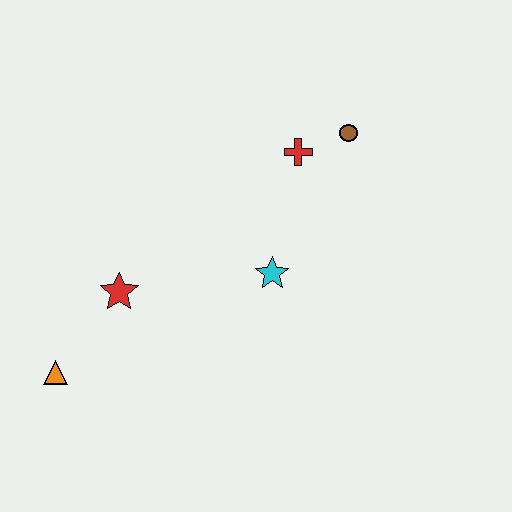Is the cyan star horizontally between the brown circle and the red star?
Yes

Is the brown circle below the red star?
No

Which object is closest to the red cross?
The brown circle is closest to the red cross.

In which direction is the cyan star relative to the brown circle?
The cyan star is below the brown circle.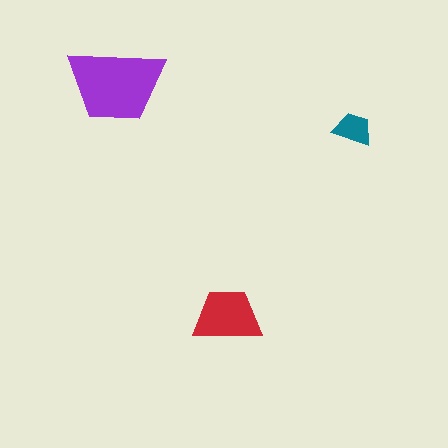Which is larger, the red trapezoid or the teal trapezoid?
The red one.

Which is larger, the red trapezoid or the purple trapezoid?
The purple one.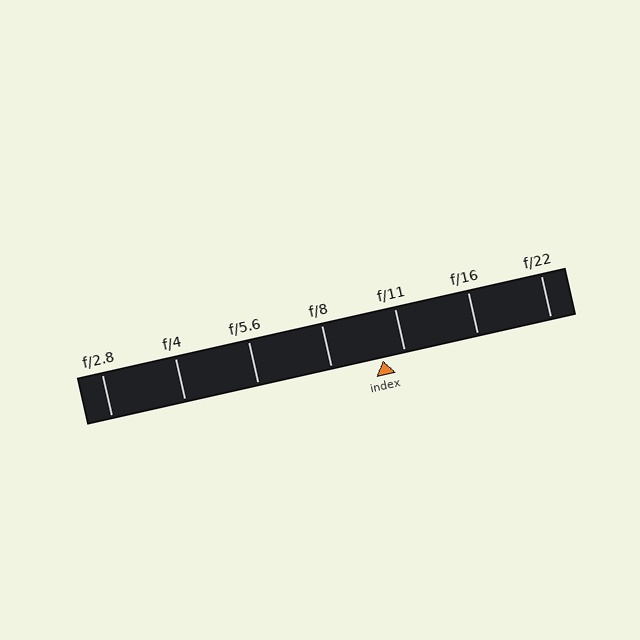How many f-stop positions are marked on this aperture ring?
There are 7 f-stop positions marked.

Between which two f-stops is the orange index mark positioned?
The index mark is between f/8 and f/11.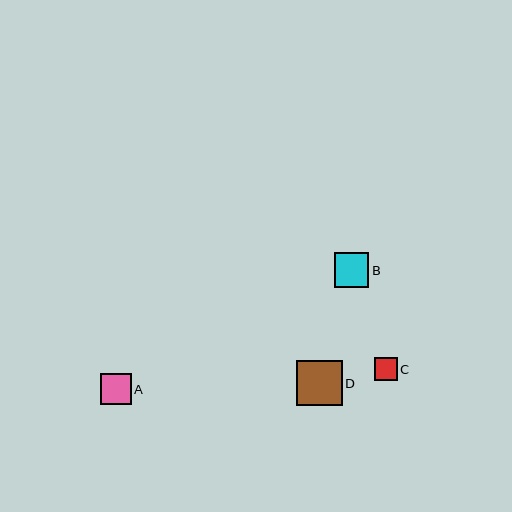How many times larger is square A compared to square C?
Square A is approximately 1.3 times the size of square C.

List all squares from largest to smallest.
From largest to smallest: D, B, A, C.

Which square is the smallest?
Square C is the smallest with a size of approximately 23 pixels.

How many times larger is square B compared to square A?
Square B is approximately 1.1 times the size of square A.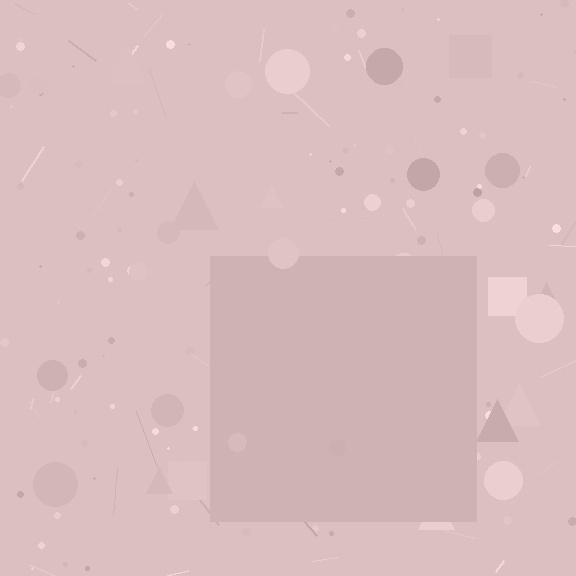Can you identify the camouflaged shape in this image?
The camouflaged shape is a square.